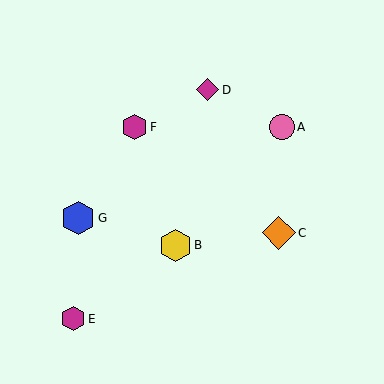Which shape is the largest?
The blue hexagon (labeled G) is the largest.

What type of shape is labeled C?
Shape C is an orange diamond.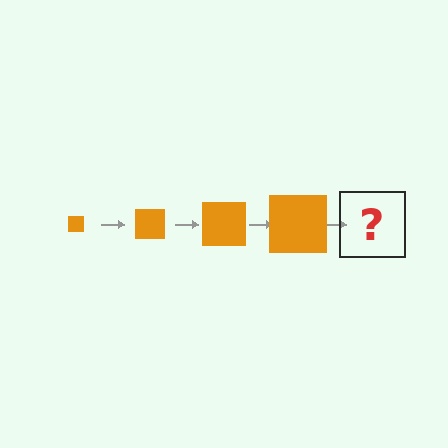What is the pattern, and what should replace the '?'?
The pattern is that the square gets progressively larger each step. The '?' should be an orange square, larger than the previous one.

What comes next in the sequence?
The next element should be an orange square, larger than the previous one.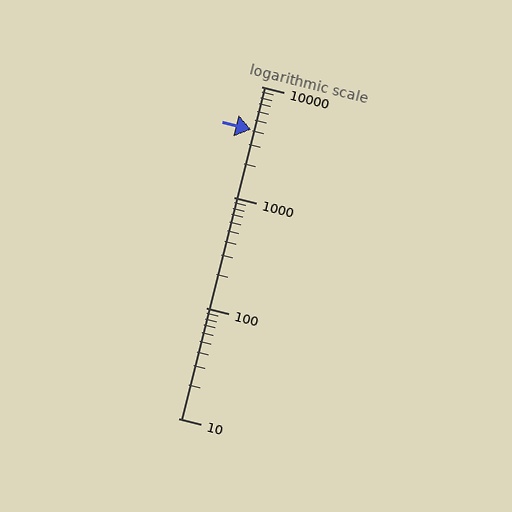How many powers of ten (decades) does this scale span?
The scale spans 3 decades, from 10 to 10000.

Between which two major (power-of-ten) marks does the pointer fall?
The pointer is between 1000 and 10000.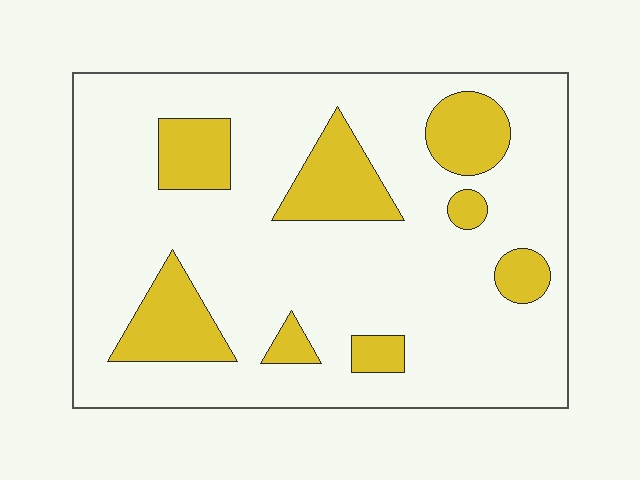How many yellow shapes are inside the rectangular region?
8.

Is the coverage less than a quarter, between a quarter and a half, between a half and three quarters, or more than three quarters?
Less than a quarter.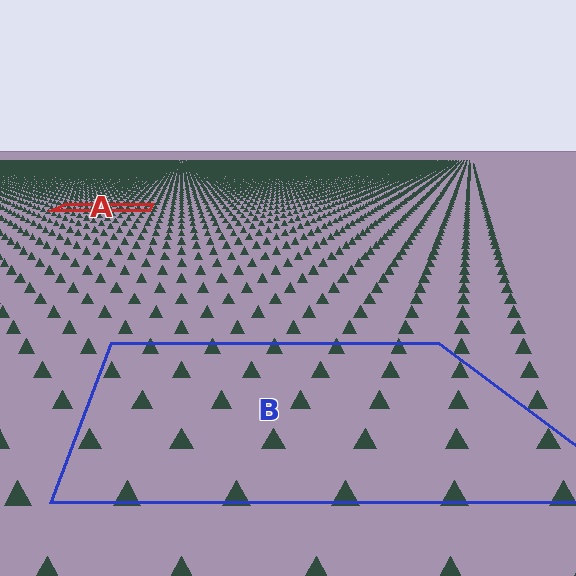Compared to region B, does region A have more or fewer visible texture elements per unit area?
Region A has more texture elements per unit area — they are packed more densely because it is farther away.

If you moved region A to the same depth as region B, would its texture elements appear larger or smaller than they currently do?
They would appear larger. At a closer depth, the same texture elements are projected at a bigger on-screen size.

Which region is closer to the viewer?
Region B is closer. The texture elements there are larger and more spread out.